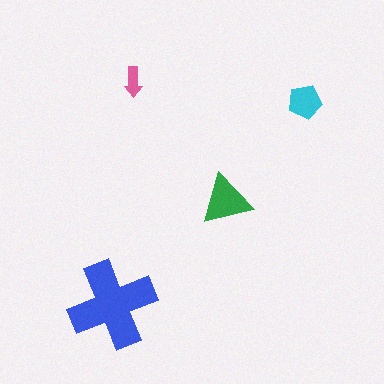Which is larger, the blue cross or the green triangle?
The blue cross.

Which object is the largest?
The blue cross.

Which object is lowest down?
The blue cross is bottommost.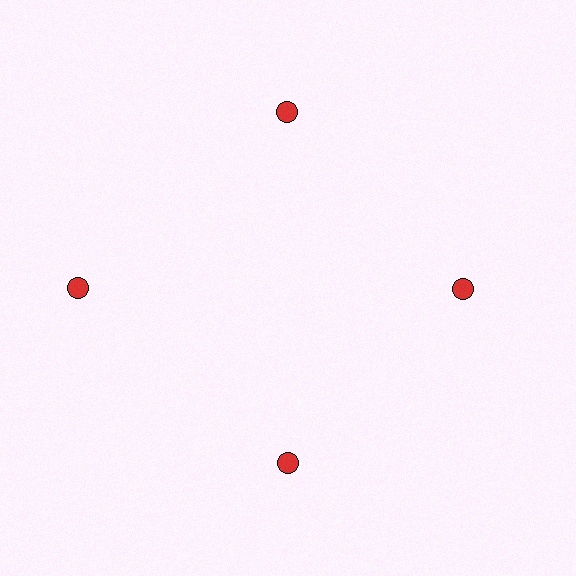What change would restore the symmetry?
The symmetry would be restored by moving it inward, back onto the ring so that all 4 circles sit at equal angles and equal distance from the center.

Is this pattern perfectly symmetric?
No. The 4 red circles are arranged in a ring, but one element near the 9 o'clock position is pushed outward from the center, breaking the 4-fold rotational symmetry.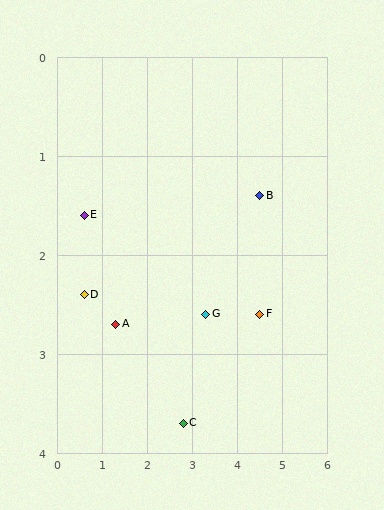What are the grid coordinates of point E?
Point E is at approximately (0.6, 1.6).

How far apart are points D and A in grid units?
Points D and A are about 0.8 grid units apart.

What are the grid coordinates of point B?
Point B is at approximately (4.5, 1.4).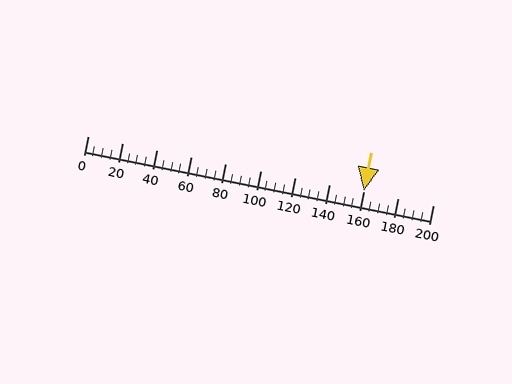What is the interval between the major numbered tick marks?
The major tick marks are spaced 20 units apart.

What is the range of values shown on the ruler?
The ruler shows values from 0 to 200.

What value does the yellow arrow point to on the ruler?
The yellow arrow points to approximately 160.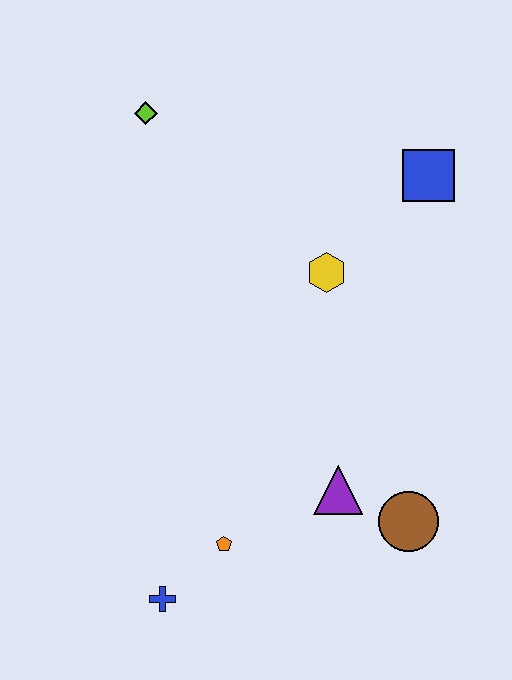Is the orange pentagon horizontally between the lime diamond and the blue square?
Yes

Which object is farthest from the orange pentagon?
The lime diamond is farthest from the orange pentagon.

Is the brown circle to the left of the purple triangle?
No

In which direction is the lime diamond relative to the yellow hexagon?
The lime diamond is to the left of the yellow hexagon.